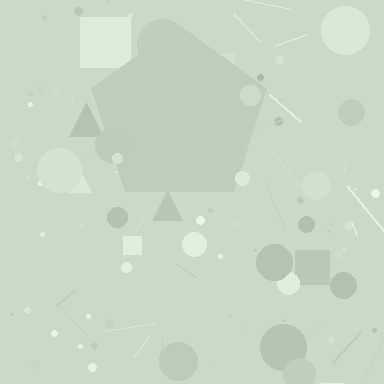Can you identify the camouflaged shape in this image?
The camouflaged shape is a pentagon.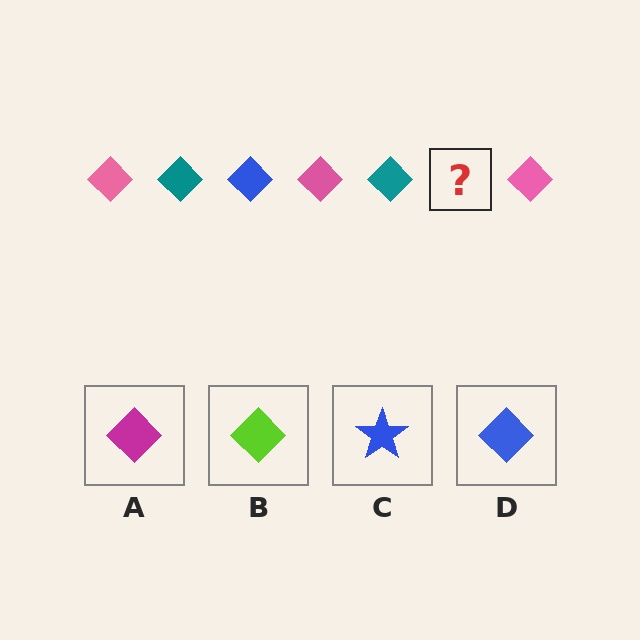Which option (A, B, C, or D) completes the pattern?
D.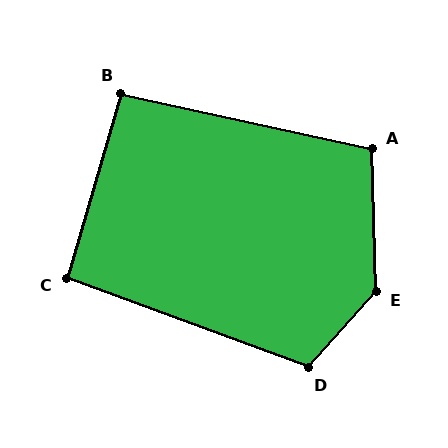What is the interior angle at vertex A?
Approximately 104 degrees (obtuse).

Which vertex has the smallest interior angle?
B, at approximately 94 degrees.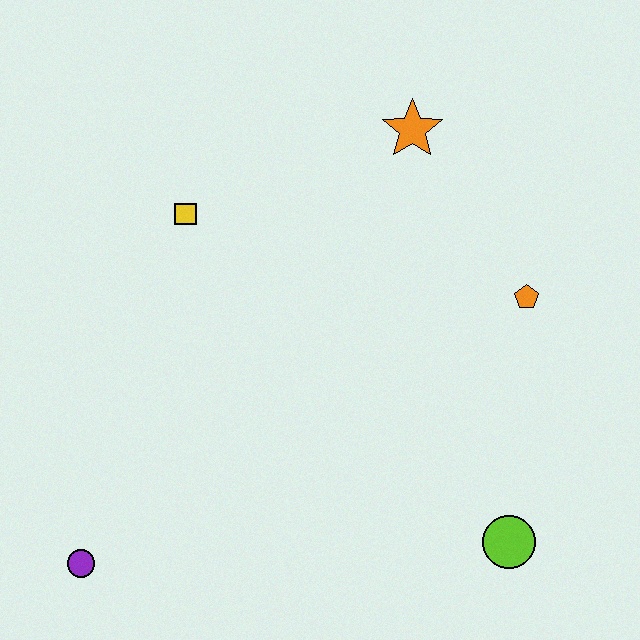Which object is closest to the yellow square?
The orange star is closest to the yellow square.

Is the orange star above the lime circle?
Yes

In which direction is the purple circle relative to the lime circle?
The purple circle is to the left of the lime circle.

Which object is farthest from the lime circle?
The yellow square is farthest from the lime circle.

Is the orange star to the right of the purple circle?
Yes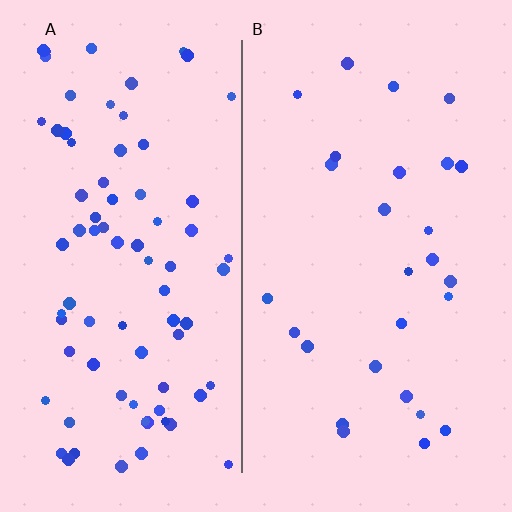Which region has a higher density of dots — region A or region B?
A (the left).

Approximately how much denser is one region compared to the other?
Approximately 2.9× — region A over region B.